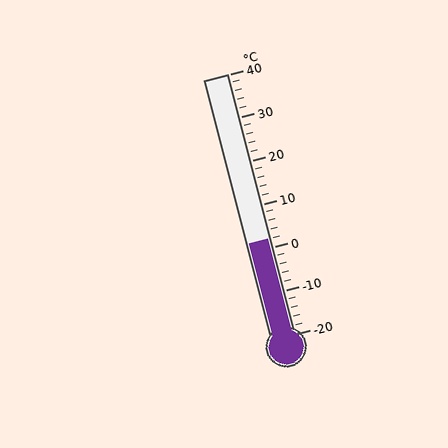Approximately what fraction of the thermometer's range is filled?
The thermometer is filled to approximately 35% of its range.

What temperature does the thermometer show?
The thermometer shows approximately 2°C.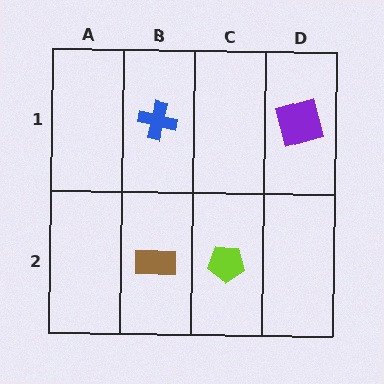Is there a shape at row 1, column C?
No, that cell is empty.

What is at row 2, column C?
A lime pentagon.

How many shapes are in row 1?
2 shapes.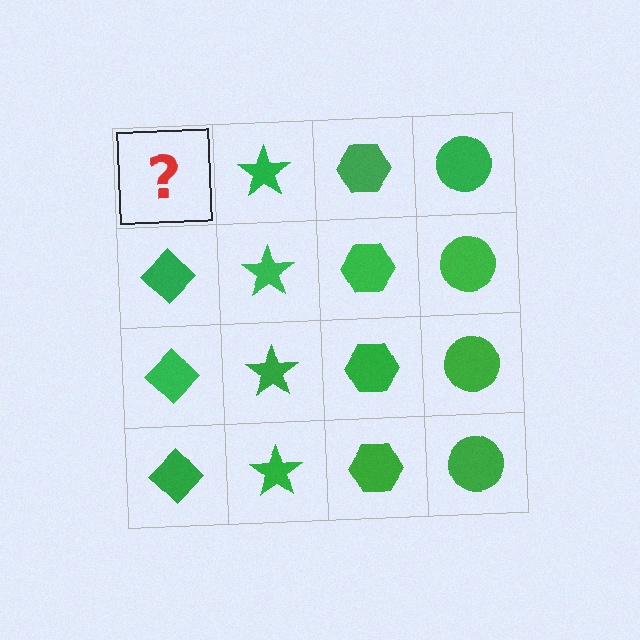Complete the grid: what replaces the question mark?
The question mark should be replaced with a green diamond.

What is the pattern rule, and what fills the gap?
The rule is that each column has a consistent shape. The gap should be filled with a green diamond.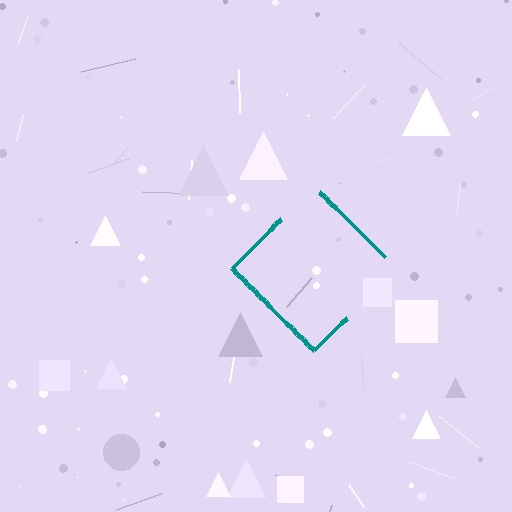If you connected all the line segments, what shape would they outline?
They would outline a diamond.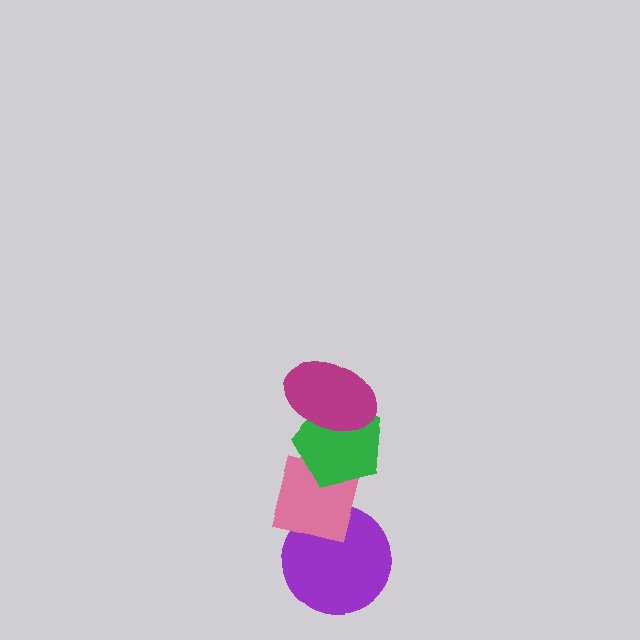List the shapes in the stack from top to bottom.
From top to bottom: the magenta ellipse, the green pentagon, the pink square, the purple circle.